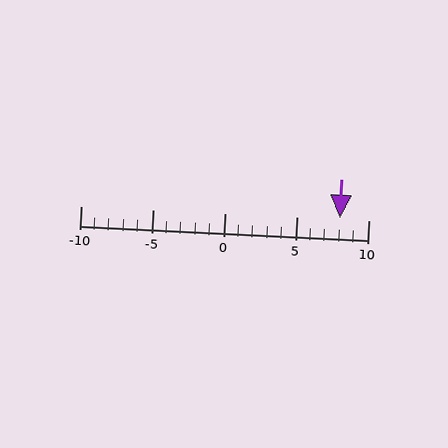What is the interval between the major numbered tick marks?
The major tick marks are spaced 5 units apart.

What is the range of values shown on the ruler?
The ruler shows values from -10 to 10.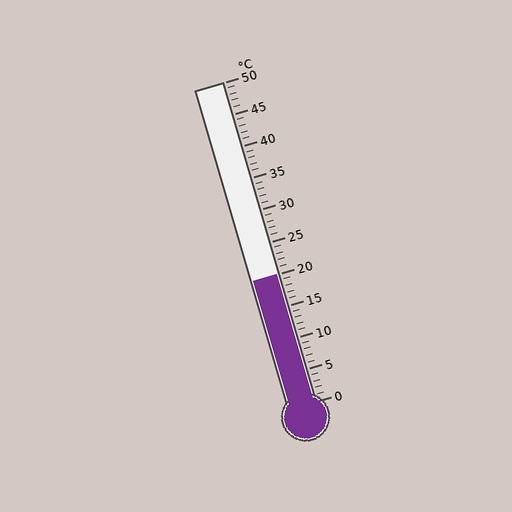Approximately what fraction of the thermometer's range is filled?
The thermometer is filled to approximately 40% of its range.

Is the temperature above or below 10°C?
The temperature is above 10°C.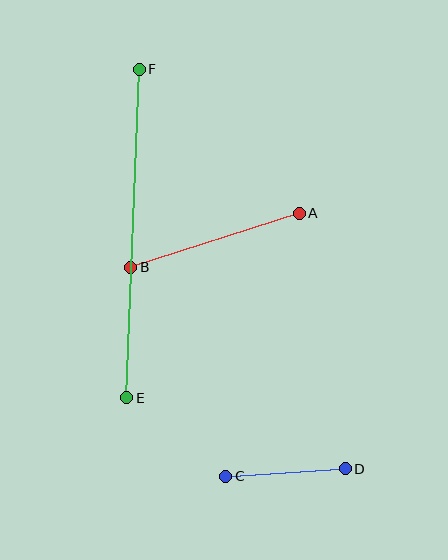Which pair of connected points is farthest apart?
Points E and F are farthest apart.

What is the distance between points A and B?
The distance is approximately 177 pixels.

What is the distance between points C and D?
The distance is approximately 120 pixels.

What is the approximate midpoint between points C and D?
The midpoint is at approximately (285, 473) pixels.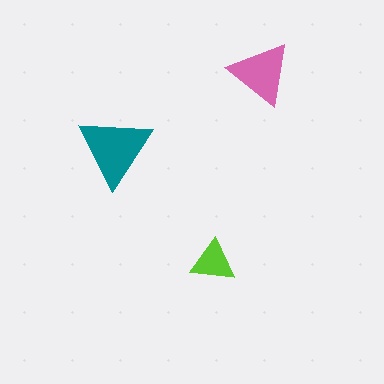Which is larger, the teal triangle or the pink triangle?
The teal one.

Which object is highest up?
The pink triangle is topmost.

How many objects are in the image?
There are 3 objects in the image.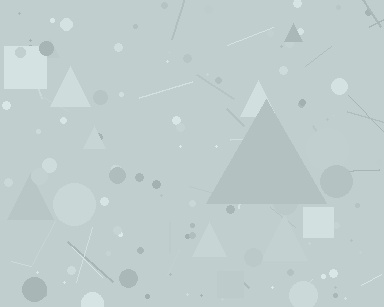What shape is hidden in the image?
A triangle is hidden in the image.